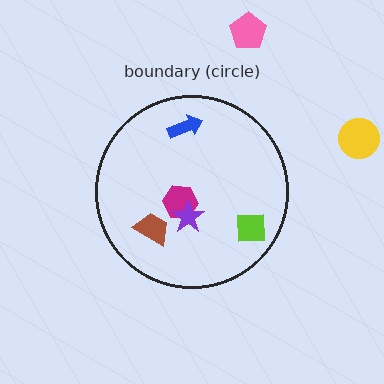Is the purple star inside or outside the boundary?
Inside.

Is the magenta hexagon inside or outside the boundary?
Inside.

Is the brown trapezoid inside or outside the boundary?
Inside.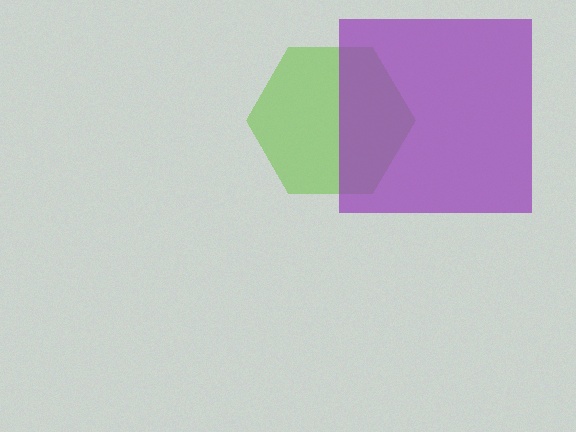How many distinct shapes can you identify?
There are 2 distinct shapes: a lime hexagon, a purple square.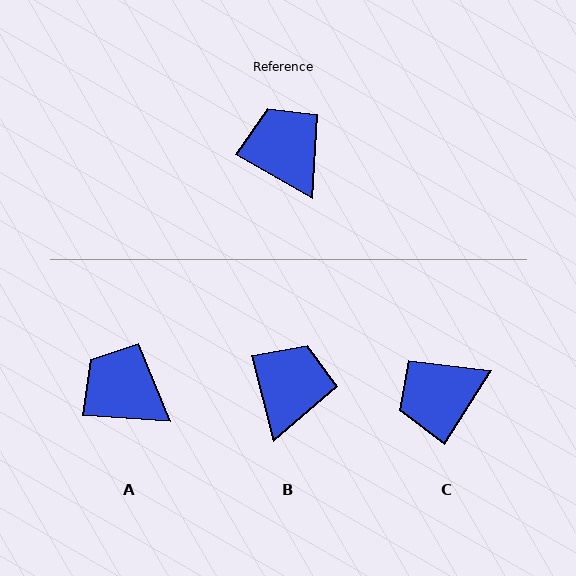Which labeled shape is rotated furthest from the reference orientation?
C, about 87 degrees away.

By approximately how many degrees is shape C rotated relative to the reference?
Approximately 87 degrees counter-clockwise.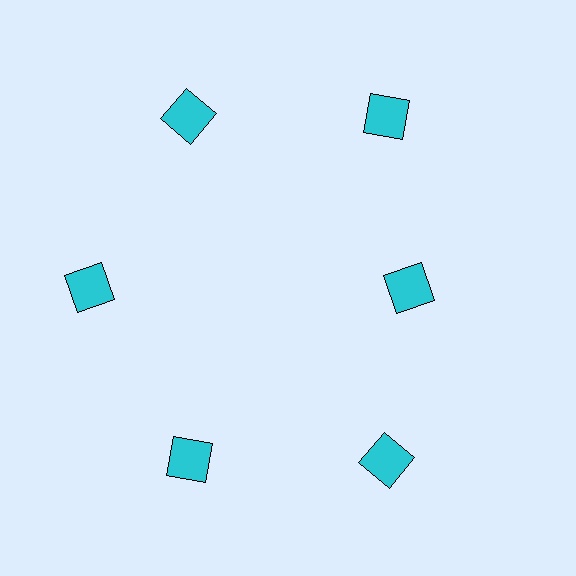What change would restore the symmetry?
The symmetry would be restored by moving it outward, back onto the ring so that all 6 squares sit at equal angles and equal distance from the center.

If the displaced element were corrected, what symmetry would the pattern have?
It would have 6-fold rotational symmetry — the pattern would map onto itself every 60 degrees.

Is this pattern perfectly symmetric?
No. The 6 cyan squares are arranged in a ring, but one element near the 3 o'clock position is pulled inward toward the center, breaking the 6-fold rotational symmetry.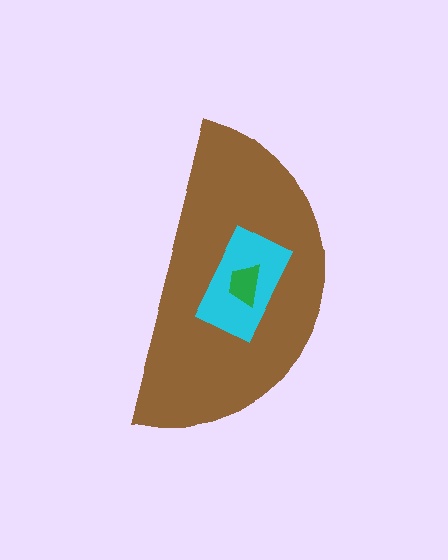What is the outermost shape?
The brown semicircle.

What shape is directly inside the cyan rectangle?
The green trapezoid.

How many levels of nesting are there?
3.